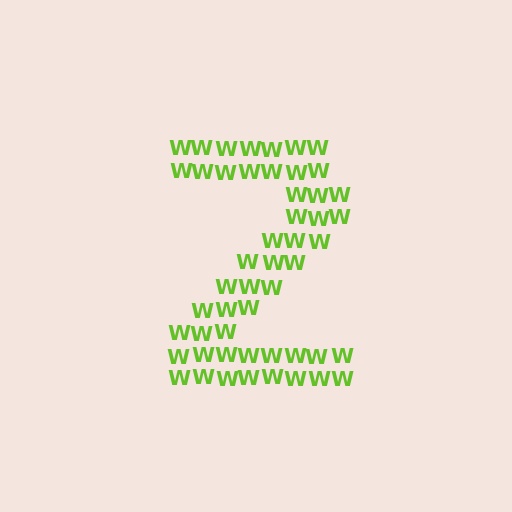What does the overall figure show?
The overall figure shows the digit 2.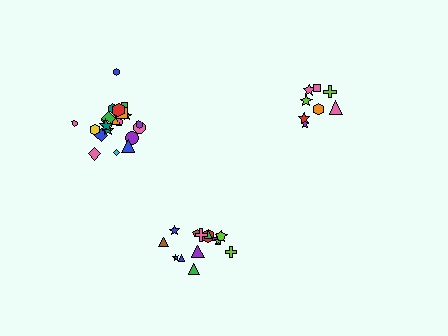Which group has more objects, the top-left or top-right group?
The top-left group.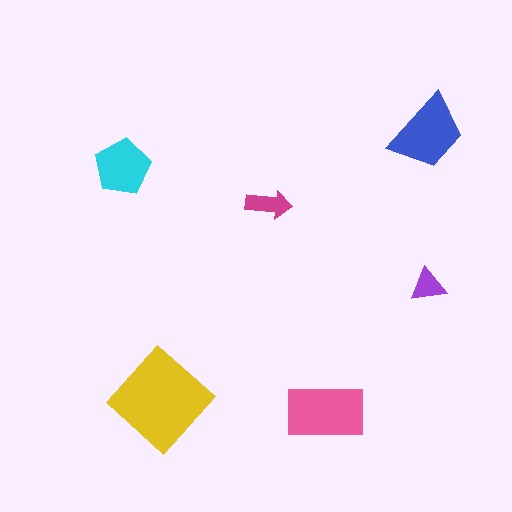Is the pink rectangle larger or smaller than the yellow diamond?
Smaller.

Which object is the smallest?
The purple triangle.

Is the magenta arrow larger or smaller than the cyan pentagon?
Smaller.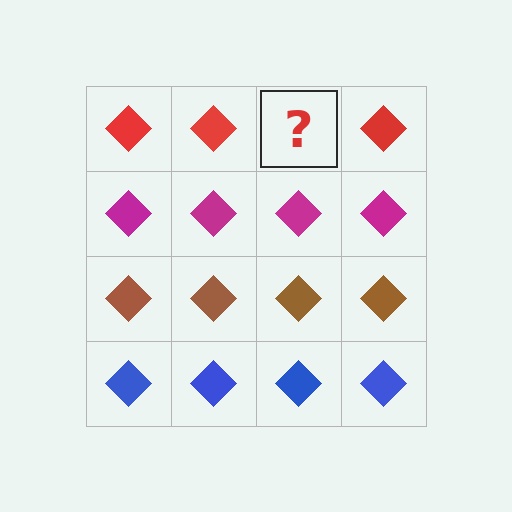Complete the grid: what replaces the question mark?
The question mark should be replaced with a red diamond.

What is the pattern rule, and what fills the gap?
The rule is that each row has a consistent color. The gap should be filled with a red diamond.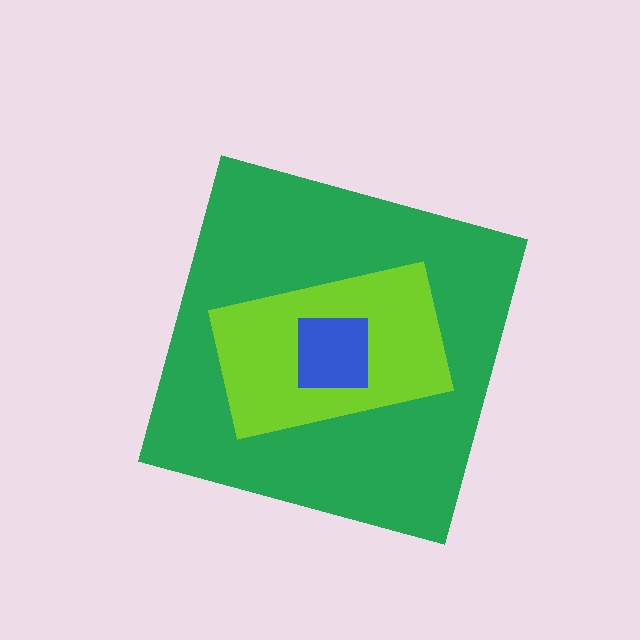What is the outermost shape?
The green diamond.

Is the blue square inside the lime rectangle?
Yes.